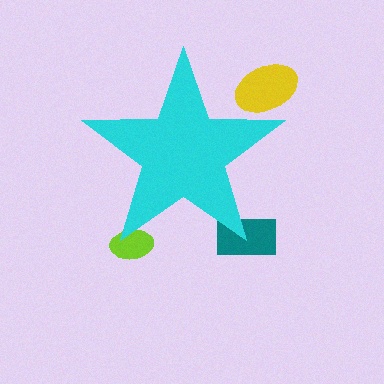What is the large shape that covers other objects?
A cyan star.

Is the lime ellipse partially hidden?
Yes, the lime ellipse is partially hidden behind the cyan star.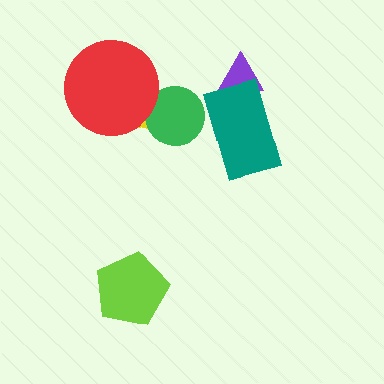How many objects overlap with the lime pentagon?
0 objects overlap with the lime pentagon.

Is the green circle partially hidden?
No, no other shape covers it.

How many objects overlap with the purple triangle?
1 object overlaps with the purple triangle.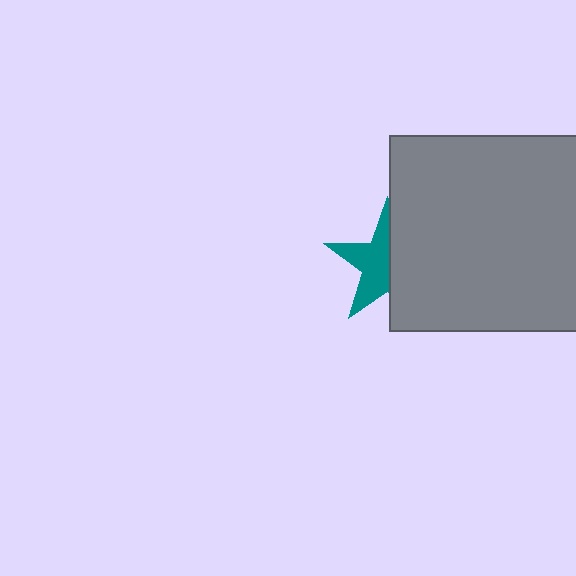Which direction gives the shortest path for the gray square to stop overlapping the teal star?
Moving right gives the shortest separation.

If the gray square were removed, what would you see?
You would see the complete teal star.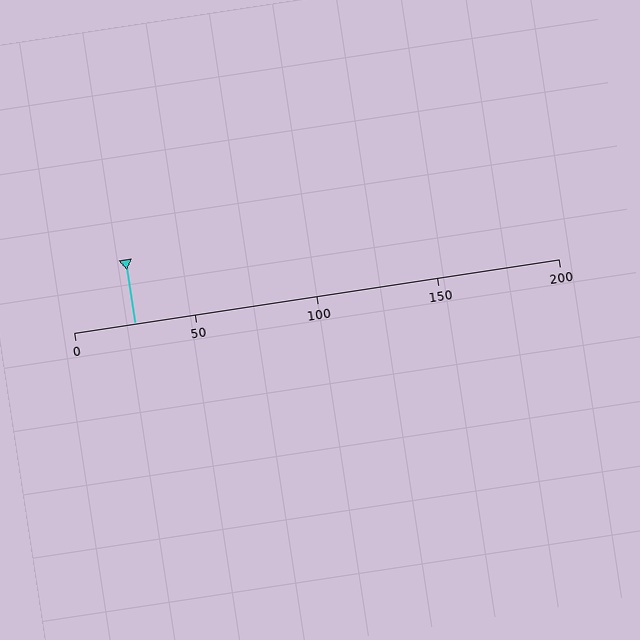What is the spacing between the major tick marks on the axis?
The major ticks are spaced 50 apart.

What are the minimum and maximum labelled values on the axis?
The axis runs from 0 to 200.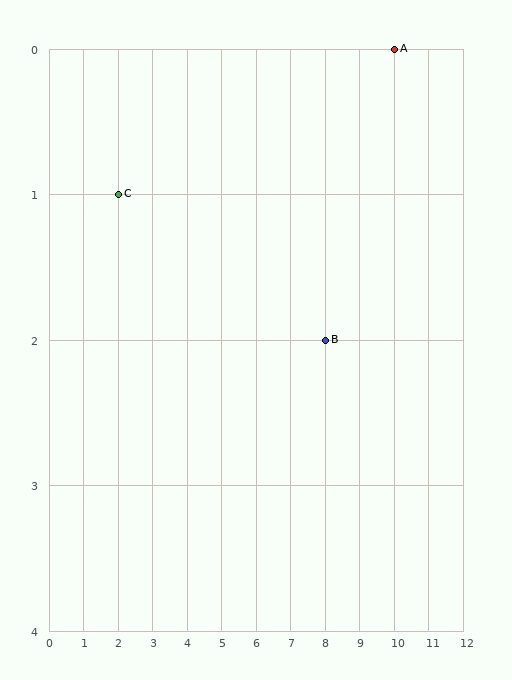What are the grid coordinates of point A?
Point A is at grid coordinates (10, 0).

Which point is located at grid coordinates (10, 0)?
Point A is at (10, 0).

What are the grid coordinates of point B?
Point B is at grid coordinates (8, 2).